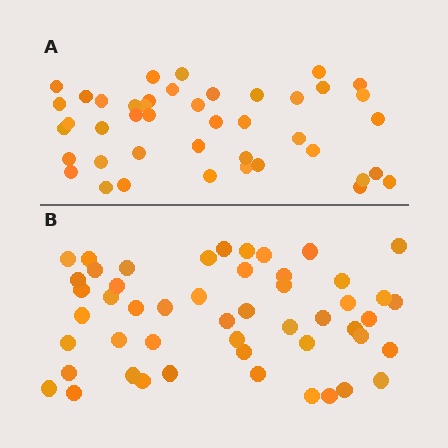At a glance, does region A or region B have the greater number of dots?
Region B (the bottom region) has more dots.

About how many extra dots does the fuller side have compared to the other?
Region B has roughly 8 or so more dots than region A.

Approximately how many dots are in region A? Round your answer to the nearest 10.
About 40 dots. (The exact count is 43, which rounds to 40.)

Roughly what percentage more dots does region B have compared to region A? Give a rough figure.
About 15% more.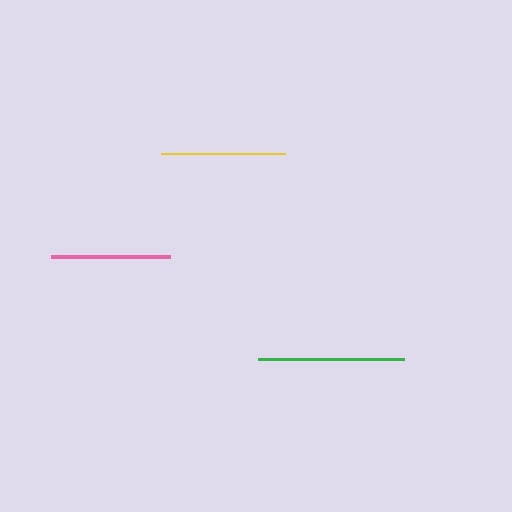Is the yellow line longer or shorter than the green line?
The green line is longer than the yellow line.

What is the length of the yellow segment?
The yellow segment is approximately 124 pixels long.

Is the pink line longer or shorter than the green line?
The green line is longer than the pink line.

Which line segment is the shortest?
The pink line is the shortest at approximately 119 pixels.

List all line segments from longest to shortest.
From longest to shortest: green, yellow, pink.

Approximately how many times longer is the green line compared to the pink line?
The green line is approximately 1.2 times the length of the pink line.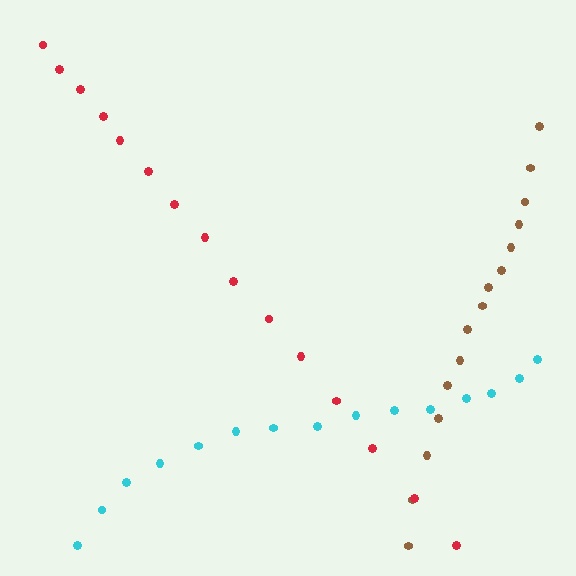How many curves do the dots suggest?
There are 3 distinct paths.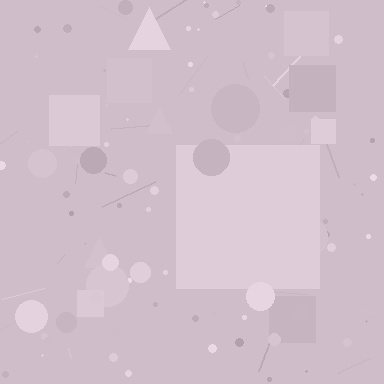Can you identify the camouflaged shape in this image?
The camouflaged shape is a square.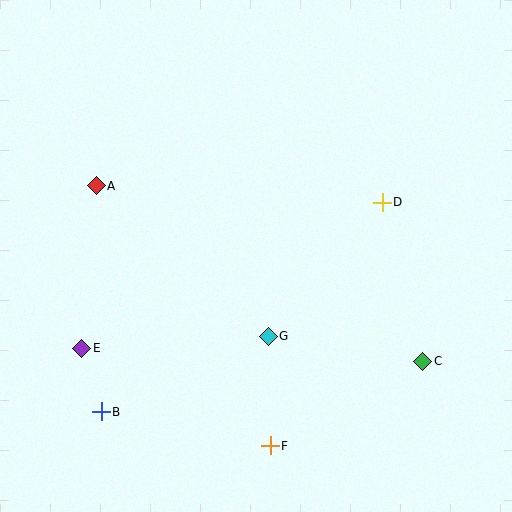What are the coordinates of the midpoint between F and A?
The midpoint between F and A is at (183, 316).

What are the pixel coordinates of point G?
Point G is at (268, 336).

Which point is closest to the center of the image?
Point G at (268, 336) is closest to the center.